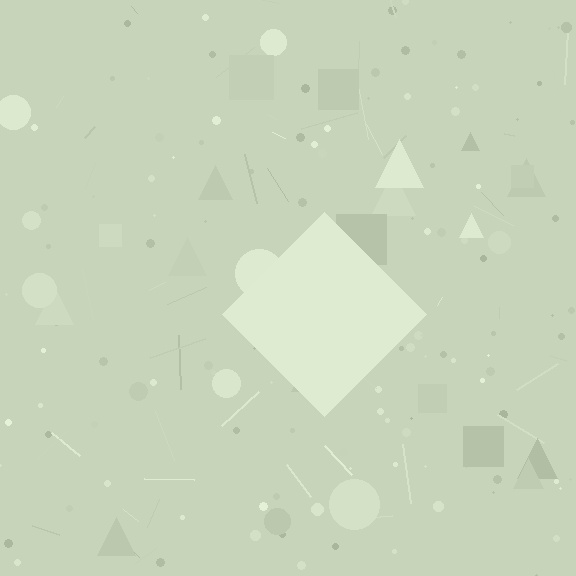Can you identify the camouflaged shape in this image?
The camouflaged shape is a diamond.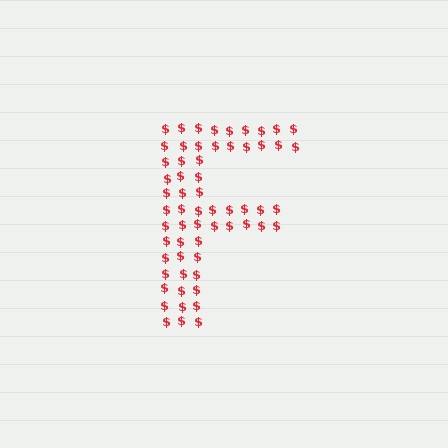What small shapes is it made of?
It is made of small dollar signs.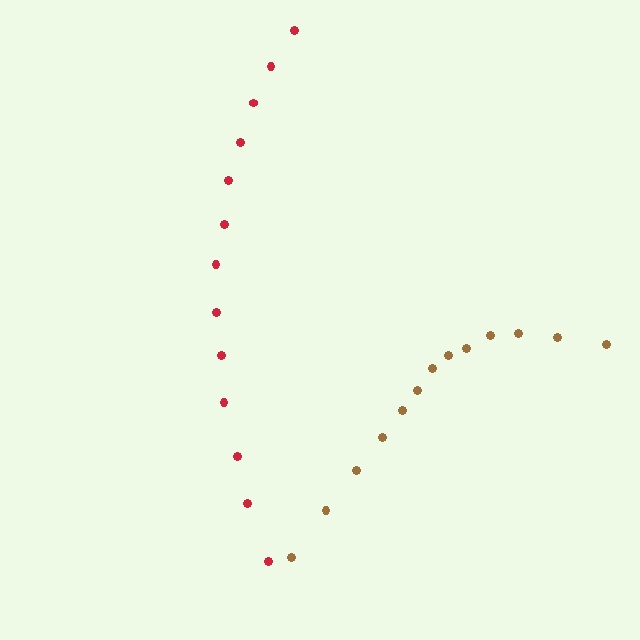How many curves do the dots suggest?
There are 2 distinct paths.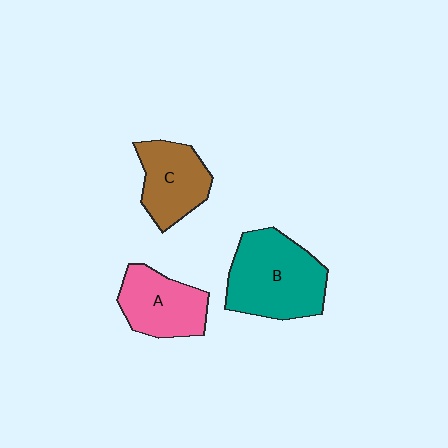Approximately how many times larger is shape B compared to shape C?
Approximately 1.5 times.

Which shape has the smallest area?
Shape C (brown).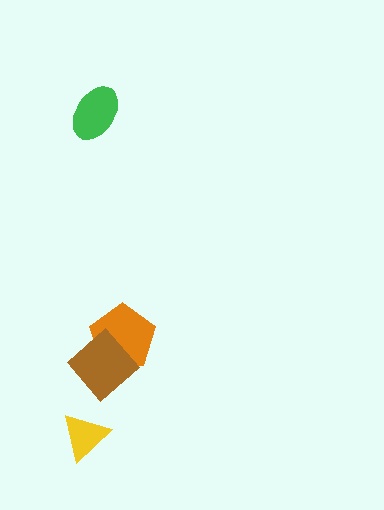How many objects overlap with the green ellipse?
0 objects overlap with the green ellipse.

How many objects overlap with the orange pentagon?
1 object overlaps with the orange pentagon.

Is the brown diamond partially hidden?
No, no other shape covers it.